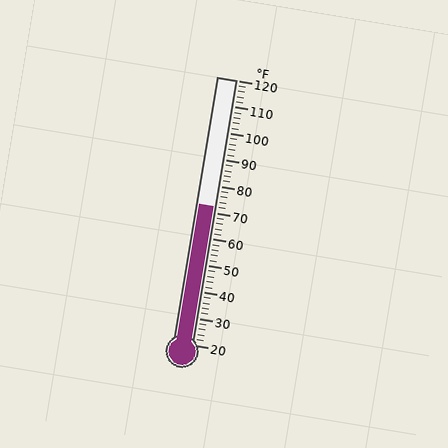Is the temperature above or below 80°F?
The temperature is below 80°F.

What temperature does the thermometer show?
The thermometer shows approximately 72°F.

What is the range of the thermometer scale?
The thermometer scale ranges from 20°F to 120°F.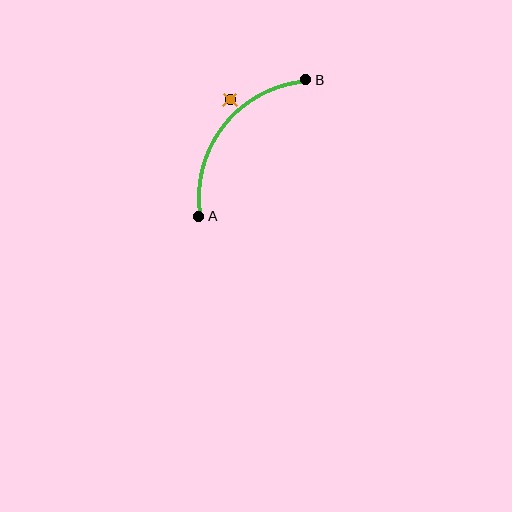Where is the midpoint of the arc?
The arc midpoint is the point on the curve farthest from the straight line joining A and B. It sits above and to the left of that line.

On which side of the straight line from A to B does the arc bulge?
The arc bulges above and to the left of the straight line connecting A and B.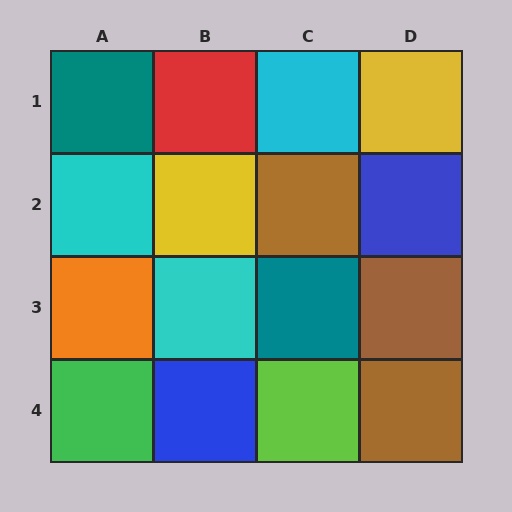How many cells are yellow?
2 cells are yellow.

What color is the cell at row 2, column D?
Blue.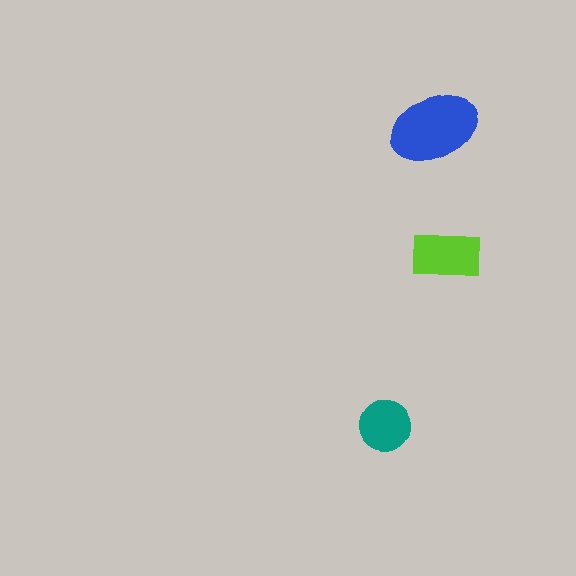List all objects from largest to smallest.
The blue ellipse, the lime rectangle, the teal circle.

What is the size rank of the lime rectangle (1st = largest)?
2nd.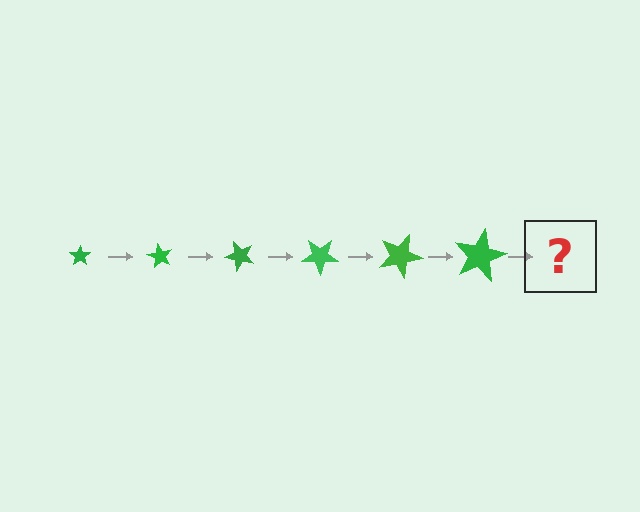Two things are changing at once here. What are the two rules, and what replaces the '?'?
The two rules are that the star grows larger each step and it rotates 60 degrees each step. The '?' should be a star, larger than the previous one and rotated 360 degrees from the start.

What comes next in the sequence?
The next element should be a star, larger than the previous one and rotated 360 degrees from the start.